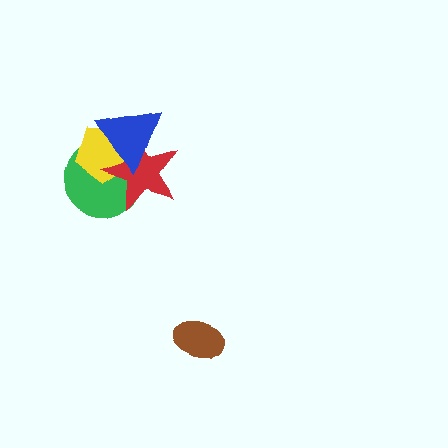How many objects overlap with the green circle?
3 objects overlap with the green circle.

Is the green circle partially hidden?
Yes, it is partially covered by another shape.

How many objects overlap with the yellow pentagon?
3 objects overlap with the yellow pentagon.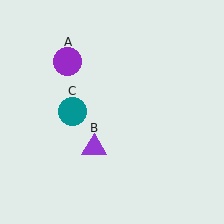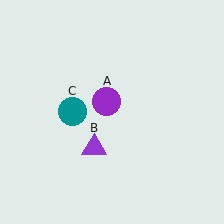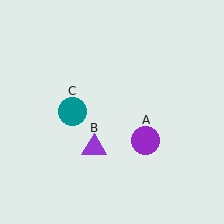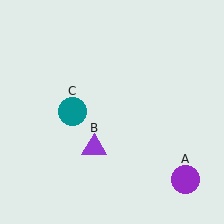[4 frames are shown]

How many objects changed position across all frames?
1 object changed position: purple circle (object A).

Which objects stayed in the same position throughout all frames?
Purple triangle (object B) and teal circle (object C) remained stationary.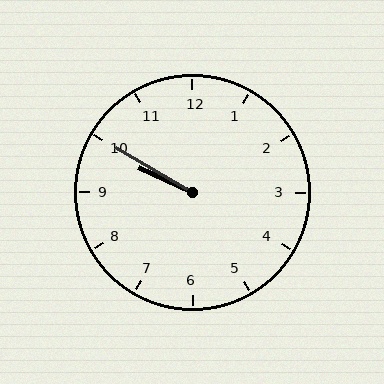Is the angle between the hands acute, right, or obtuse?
It is acute.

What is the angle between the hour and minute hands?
Approximately 5 degrees.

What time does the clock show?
9:50.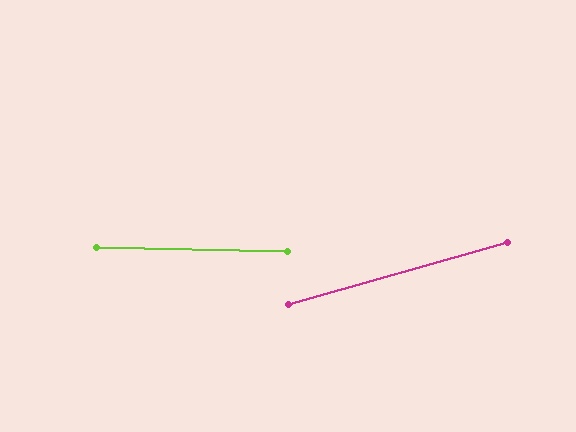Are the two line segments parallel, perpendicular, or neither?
Neither parallel nor perpendicular — they differ by about 17°.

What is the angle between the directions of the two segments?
Approximately 17 degrees.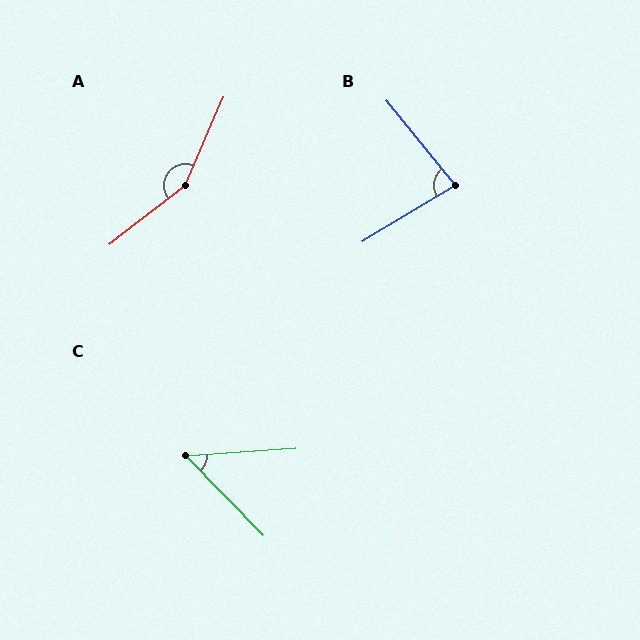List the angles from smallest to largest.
C (50°), B (82°), A (151°).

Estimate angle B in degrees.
Approximately 82 degrees.